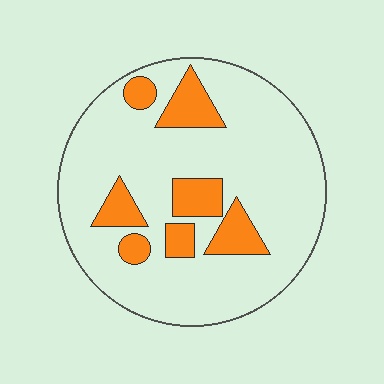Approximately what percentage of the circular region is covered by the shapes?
Approximately 20%.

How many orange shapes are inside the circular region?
7.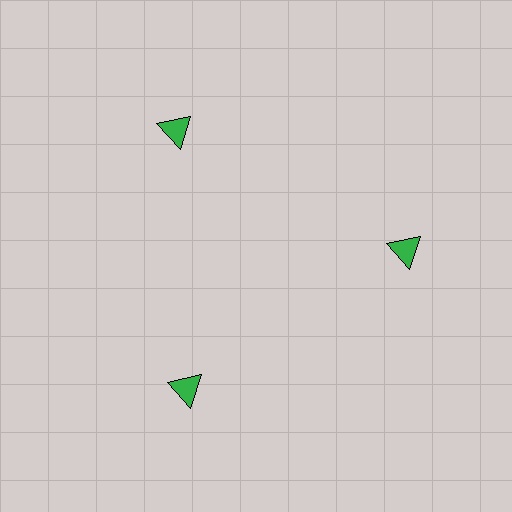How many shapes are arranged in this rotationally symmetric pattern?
There are 3 shapes, arranged in 3 groups of 1.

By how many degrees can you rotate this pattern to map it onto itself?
The pattern maps onto itself every 120 degrees of rotation.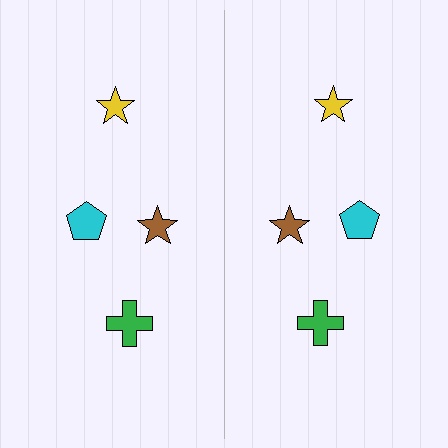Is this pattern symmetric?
Yes, this pattern has bilateral (reflection) symmetry.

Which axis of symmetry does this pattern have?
The pattern has a vertical axis of symmetry running through the center of the image.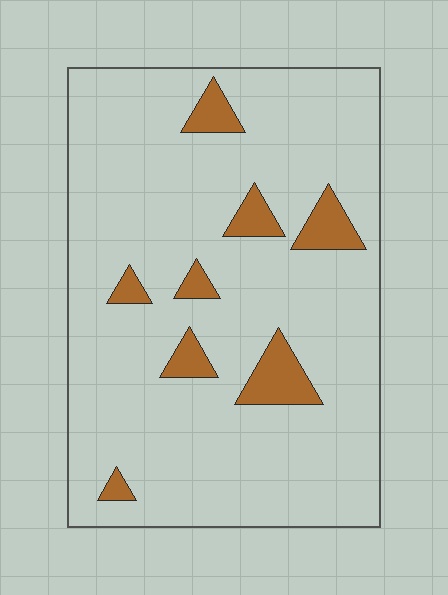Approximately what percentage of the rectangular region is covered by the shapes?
Approximately 10%.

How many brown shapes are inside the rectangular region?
8.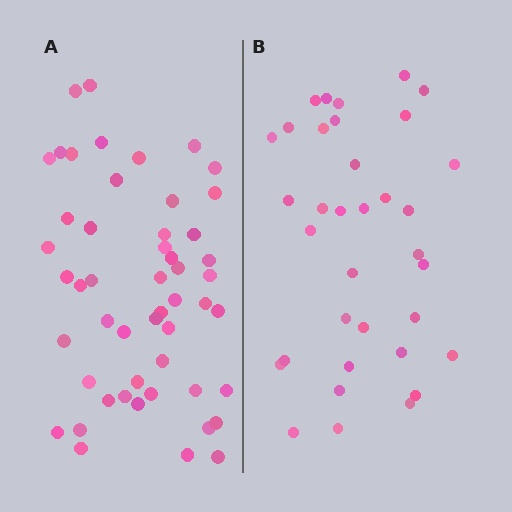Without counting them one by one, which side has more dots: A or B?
Region A (the left region) has more dots.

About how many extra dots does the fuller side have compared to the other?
Region A has approximately 15 more dots than region B.